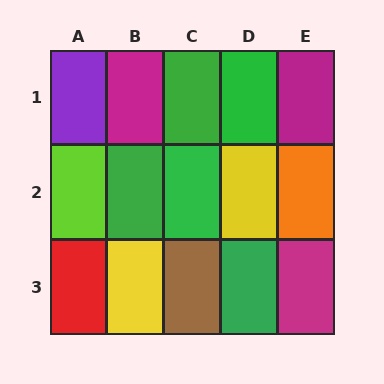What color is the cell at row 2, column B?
Green.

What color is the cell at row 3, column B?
Yellow.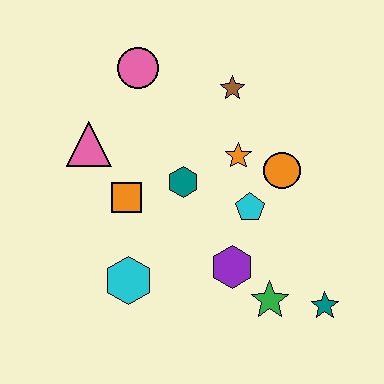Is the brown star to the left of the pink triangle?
No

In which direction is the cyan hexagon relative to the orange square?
The cyan hexagon is below the orange square.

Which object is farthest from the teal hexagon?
The teal star is farthest from the teal hexagon.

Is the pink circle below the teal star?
No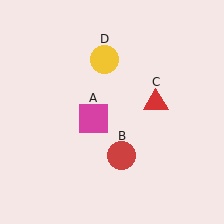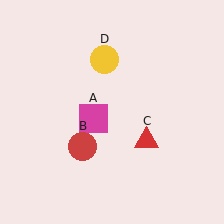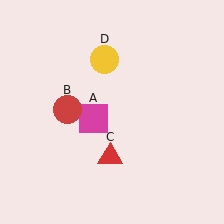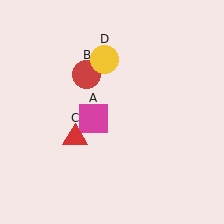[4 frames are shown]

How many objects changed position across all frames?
2 objects changed position: red circle (object B), red triangle (object C).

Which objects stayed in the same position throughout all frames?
Magenta square (object A) and yellow circle (object D) remained stationary.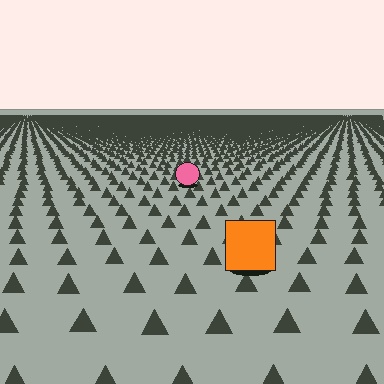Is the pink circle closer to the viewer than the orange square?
No. The orange square is closer — you can tell from the texture gradient: the ground texture is coarser near it.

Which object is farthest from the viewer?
The pink circle is farthest from the viewer. It appears smaller and the ground texture around it is denser.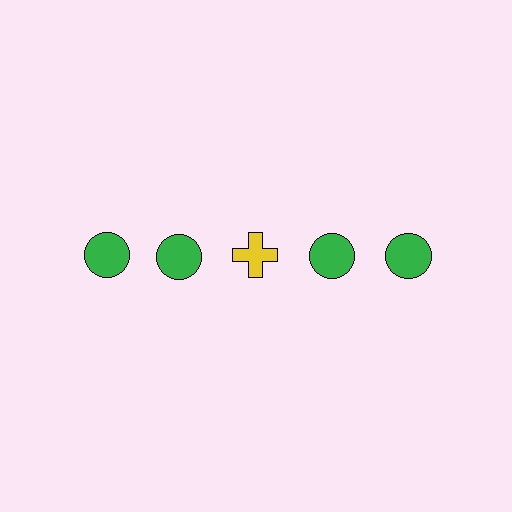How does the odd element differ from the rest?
It differs in both color (yellow instead of green) and shape (cross instead of circle).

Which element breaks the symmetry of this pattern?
The yellow cross in the top row, center column breaks the symmetry. All other shapes are green circles.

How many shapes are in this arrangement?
There are 5 shapes arranged in a grid pattern.